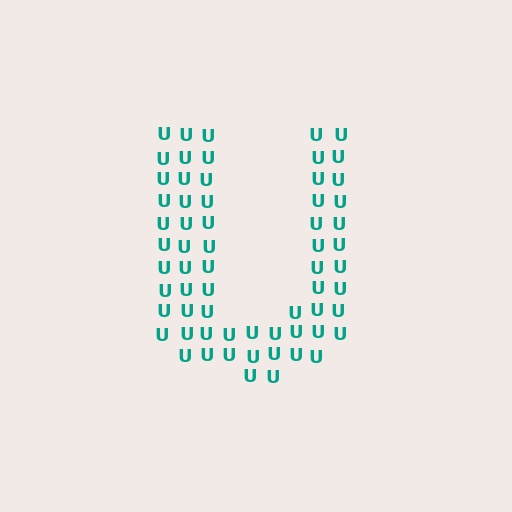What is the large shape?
The large shape is the letter U.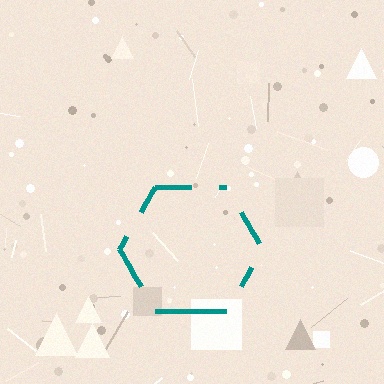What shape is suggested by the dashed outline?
The dashed outline suggests a hexagon.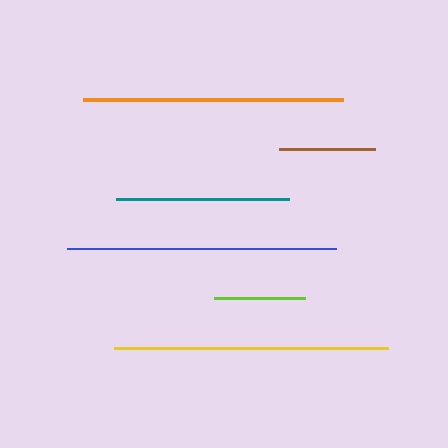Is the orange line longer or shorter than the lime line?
The orange line is longer than the lime line.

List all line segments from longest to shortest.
From longest to shortest: yellow, blue, orange, teal, brown, lime.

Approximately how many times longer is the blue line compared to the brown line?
The blue line is approximately 2.8 times the length of the brown line.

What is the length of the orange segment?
The orange segment is approximately 260 pixels long.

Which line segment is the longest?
The yellow line is the longest at approximately 274 pixels.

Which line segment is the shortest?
The lime line is the shortest at approximately 91 pixels.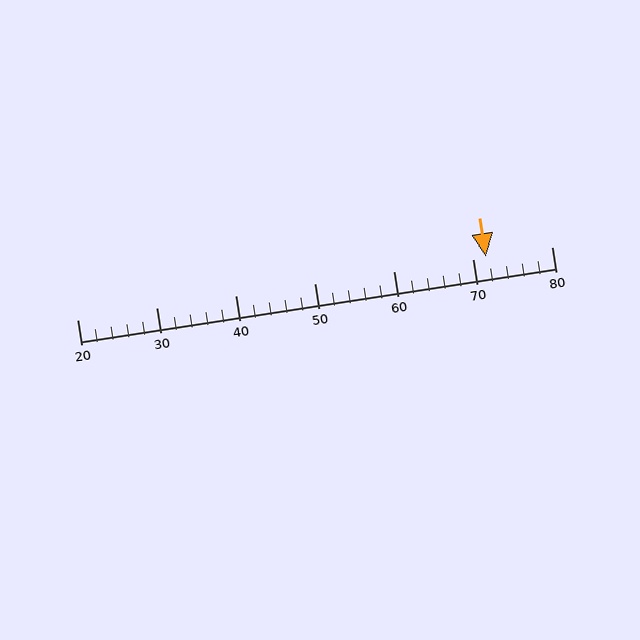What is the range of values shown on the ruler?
The ruler shows values from 20 to 80.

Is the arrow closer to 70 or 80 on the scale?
The arrow is closer to 70.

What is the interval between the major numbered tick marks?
The major tick marks are spaced 10 units apart.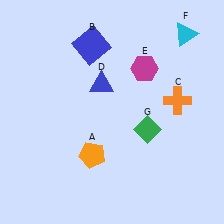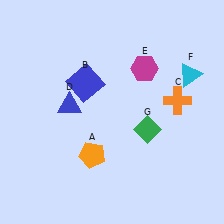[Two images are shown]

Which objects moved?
The objects that moved are: the blue square (B), the blue triangle (D), the cyan triangle (F).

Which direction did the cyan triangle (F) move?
The cyan triangle (F) moved down.